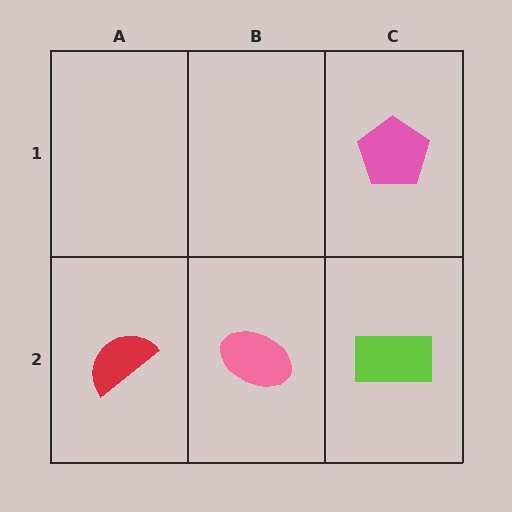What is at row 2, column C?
A lime rectangle.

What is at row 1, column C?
A pink pentagon.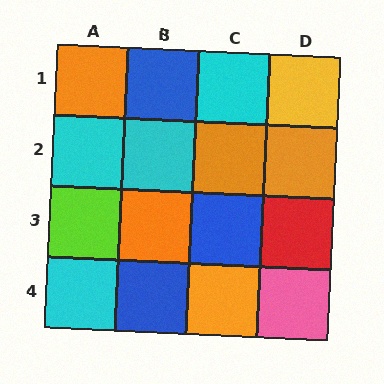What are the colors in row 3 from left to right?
Lime, orange, blue, red.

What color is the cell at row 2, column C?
Orange.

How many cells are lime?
1 cell is lime.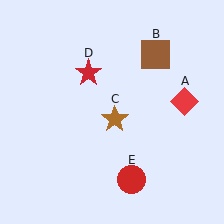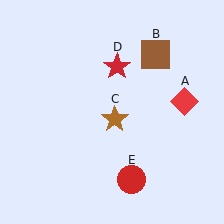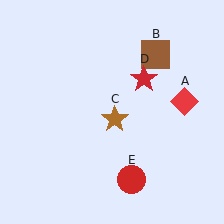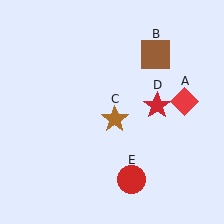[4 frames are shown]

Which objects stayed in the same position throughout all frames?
Red diamond (object A) and brown square (object B) and brown star (object C) and red circle (object E) remained stationary.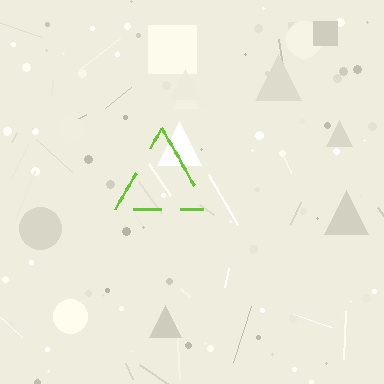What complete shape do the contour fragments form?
The contour fragments form a triangle.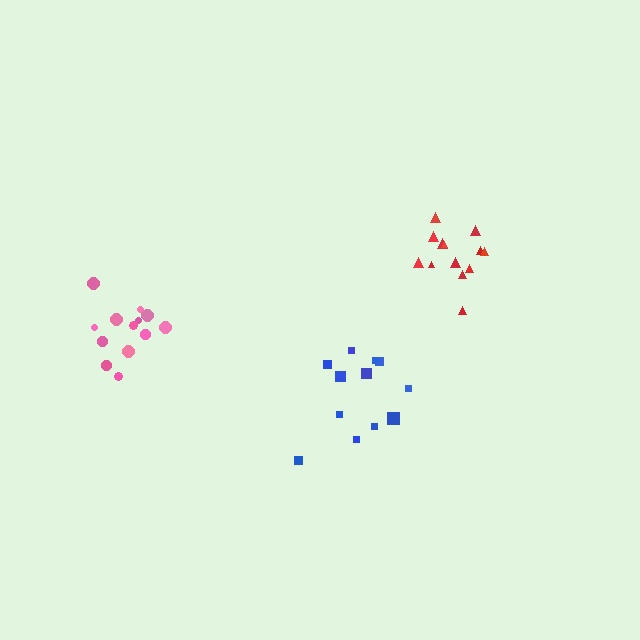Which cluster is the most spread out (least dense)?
Blue.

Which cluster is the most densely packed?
Pink.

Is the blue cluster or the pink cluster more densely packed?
Pink.